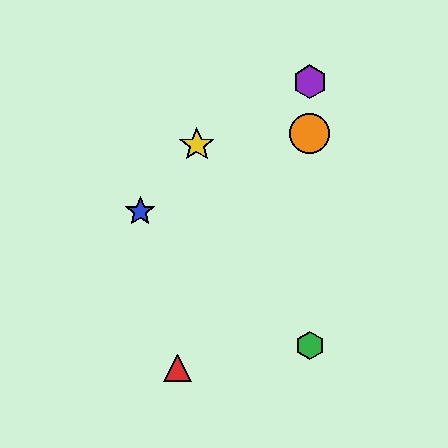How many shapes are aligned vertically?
3 shapes (the green hexagon, the purple hexagon, the orange circle) are aligned vertically.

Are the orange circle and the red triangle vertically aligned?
No, the orange circle is at x≈310 and the red triangle is at x≈178.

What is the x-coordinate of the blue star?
The blue star is at x≈140.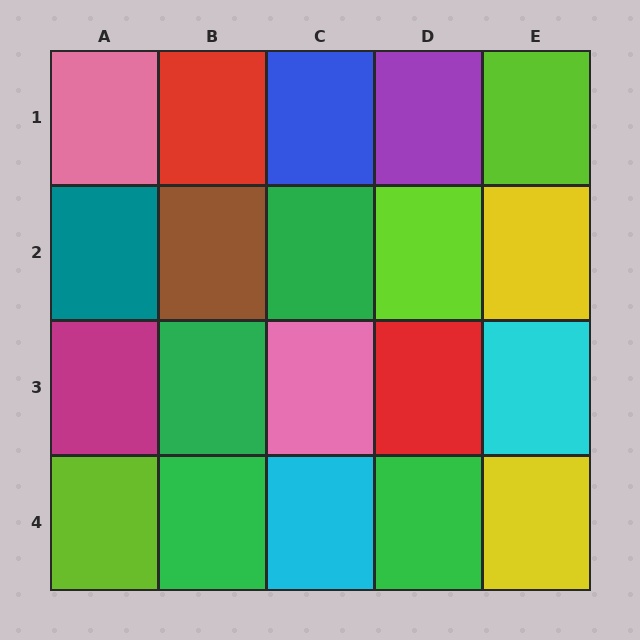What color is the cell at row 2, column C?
Green.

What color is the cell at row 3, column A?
Magenta.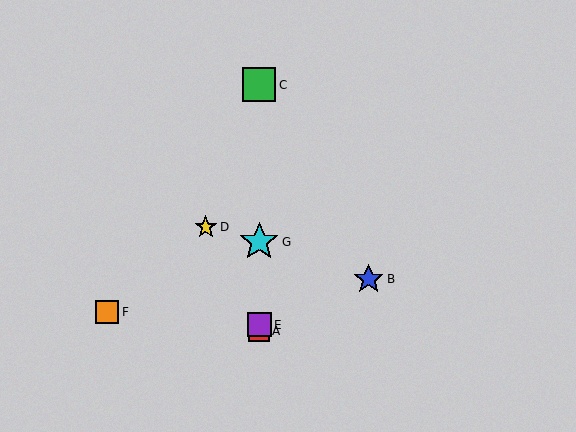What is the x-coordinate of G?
Object G is at x≈259.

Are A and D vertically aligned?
No, A is at x≈259 and D is at x≈206.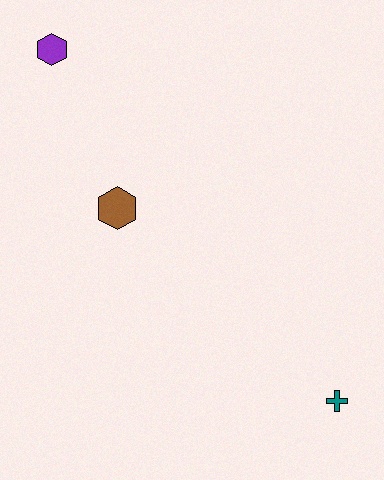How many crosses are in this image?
There is 1 cross.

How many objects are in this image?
There are 3 objects.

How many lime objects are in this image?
There are no lime objects.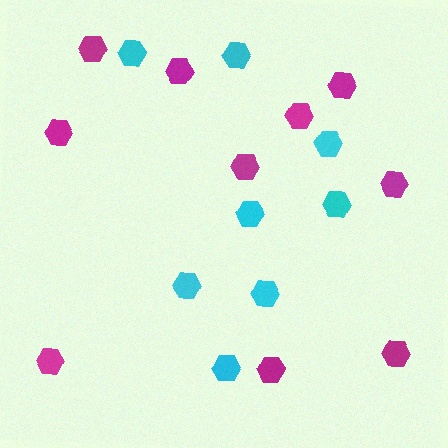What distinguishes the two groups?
There are 2 groups: one group of cyan hexagons (8) and one group of magenta hexagons (10).